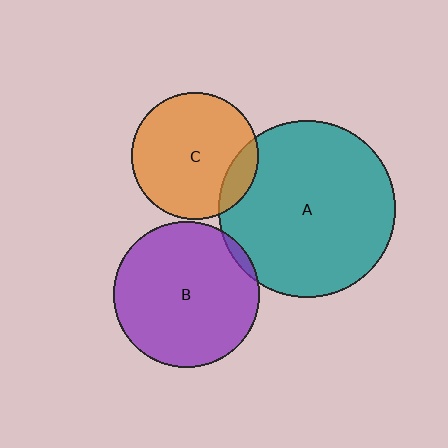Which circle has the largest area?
Circle A (teal).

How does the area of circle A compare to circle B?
Approximately 1.5 times.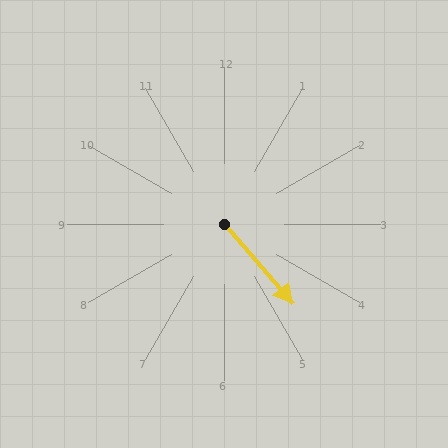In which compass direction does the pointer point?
Southeast.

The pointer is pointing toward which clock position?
Roughly 5 o'clock.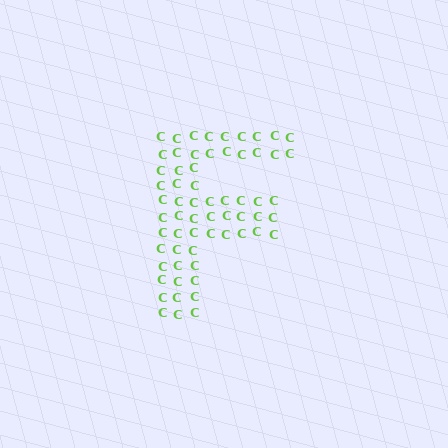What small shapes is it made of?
It is made of small letter C's.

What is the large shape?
The large shape is the letter F.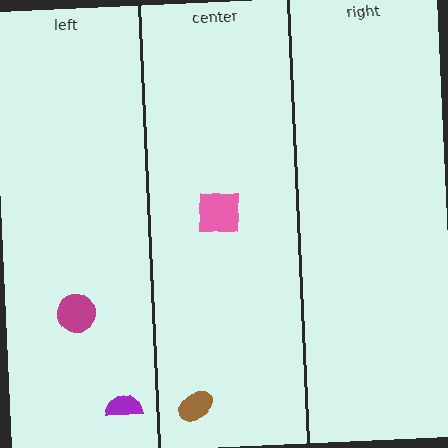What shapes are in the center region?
The pink square, the brown ellipse.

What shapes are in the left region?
The magenta circle, the purple semicircle.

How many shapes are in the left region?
2.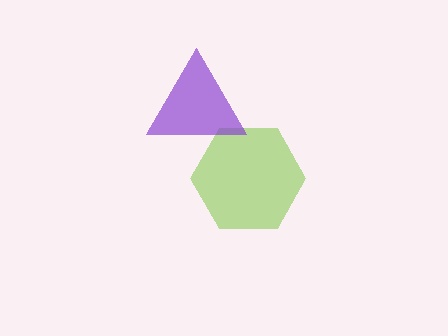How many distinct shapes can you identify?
There are 2 distinct shapes: a lime hexagon, a purple triangle.